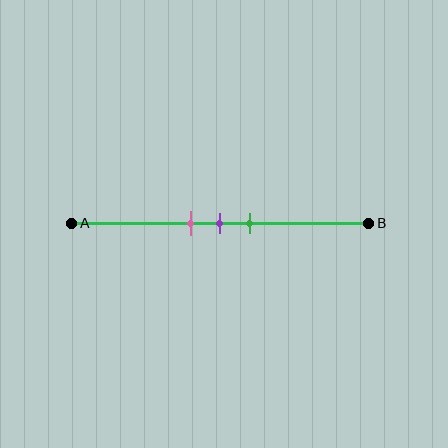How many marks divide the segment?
There are 3 marks dividing the segment.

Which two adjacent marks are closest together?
The pink and purple marks are the closest adjacent pair.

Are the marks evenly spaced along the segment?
Yes, the marks are approximately evenly spaced.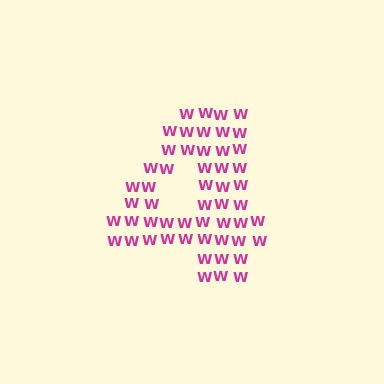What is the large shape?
The large shape is the digit 4.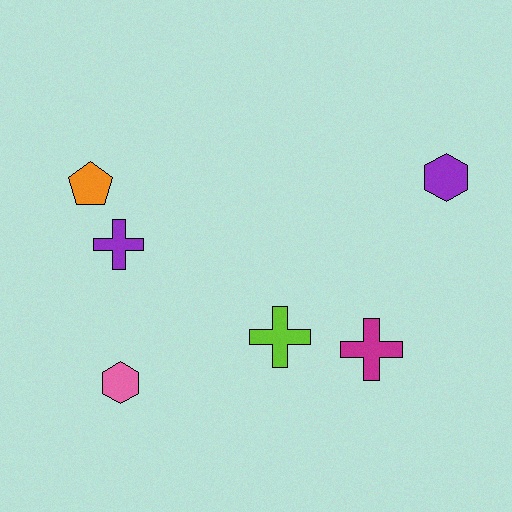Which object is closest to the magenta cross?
The lime cross is closest to the magenta cross.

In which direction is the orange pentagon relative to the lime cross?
The orange pentagon is to the left of the lime cross.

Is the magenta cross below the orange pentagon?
Yes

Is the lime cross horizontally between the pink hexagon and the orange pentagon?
No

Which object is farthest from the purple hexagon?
The pink hexagon is farthest from the purple hexagon.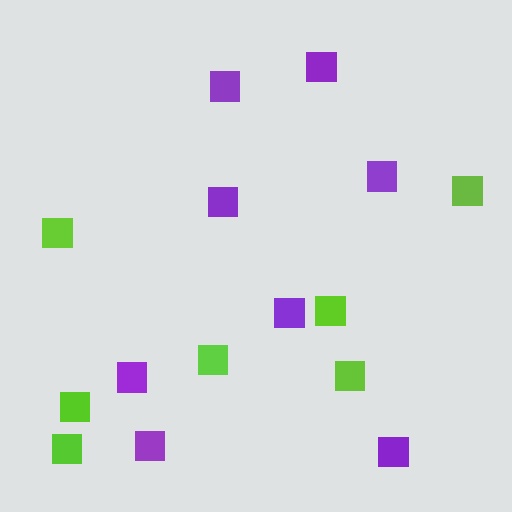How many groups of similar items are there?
There are 2 groups: one group of purple squares (8) and one group of lime squares (7).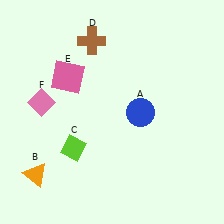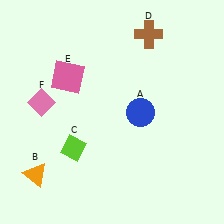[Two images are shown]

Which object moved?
The brown cross (D) moved right.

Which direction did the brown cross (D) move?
The brown cross (D) moved right.